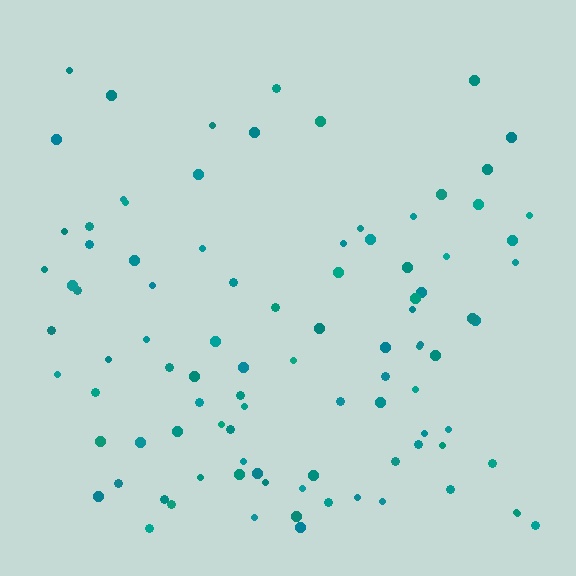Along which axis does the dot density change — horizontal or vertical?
Vertical.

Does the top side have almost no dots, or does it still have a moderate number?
Still a moderate number, just noticeably fewer than the bottom.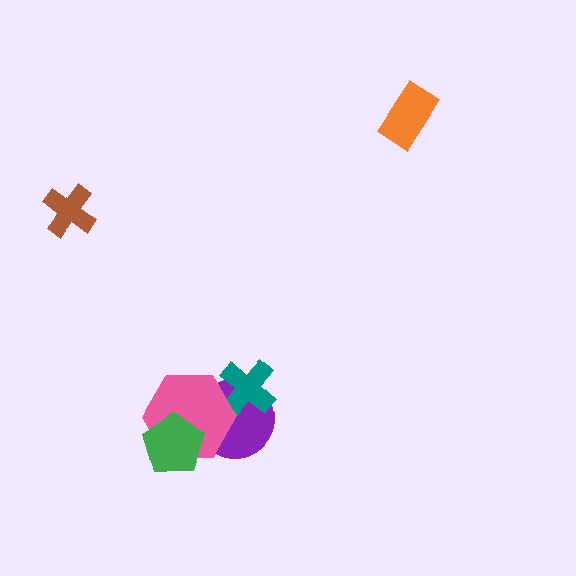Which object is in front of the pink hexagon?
The green pentagon is in front of the pink hexagon.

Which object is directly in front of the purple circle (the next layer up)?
The teal cross is directly in front of the purple circle.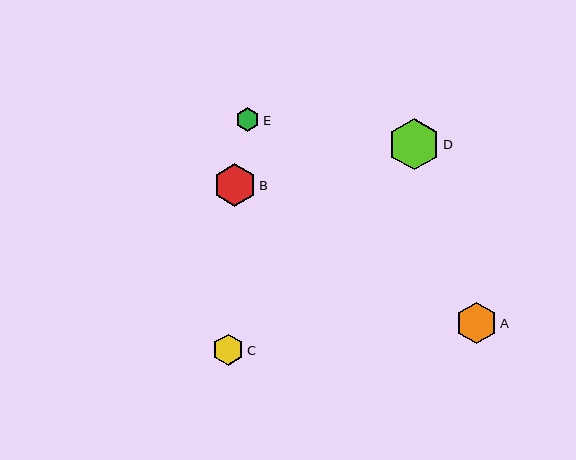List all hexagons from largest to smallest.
From largest to smallest: D, B, A, C, E.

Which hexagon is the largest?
Hexagon D is the largest with a size of approximately 51 pixels.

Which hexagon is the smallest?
Hexagon E is the smallest with a size of approximately 23 pixels.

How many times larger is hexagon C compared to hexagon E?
Hexagon C is approximately 1.3 times the size of hexagon E.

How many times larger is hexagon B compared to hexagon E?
Hexagon B is approximately 1.8 times the size of hexagon E.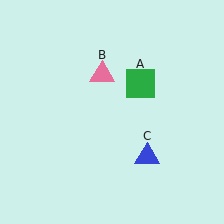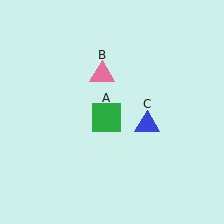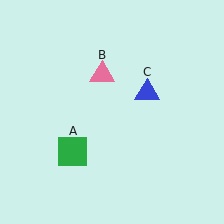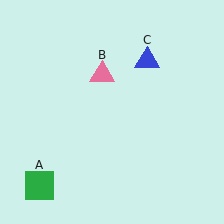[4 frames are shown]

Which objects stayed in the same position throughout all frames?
Pink triangle (object B) remained stationary.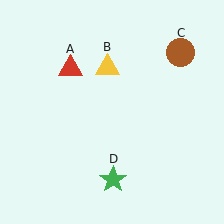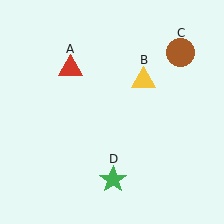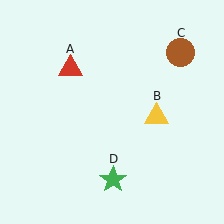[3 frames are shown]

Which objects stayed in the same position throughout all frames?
Red triangle (object A) and brown circle (object C) and green star (object D) remained stationary.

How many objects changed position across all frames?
1 object changed position: yellow triangle (object B).